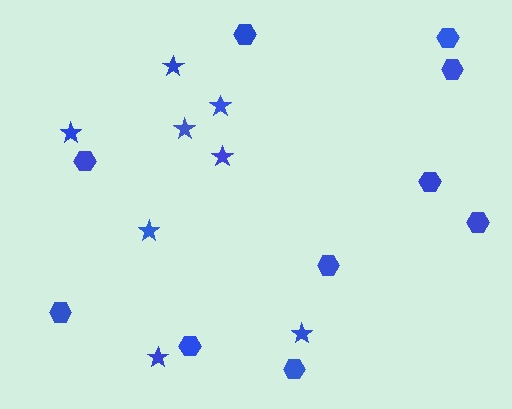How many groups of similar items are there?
There are 2 groups: one group of hexagons (10) and one group of stars (8).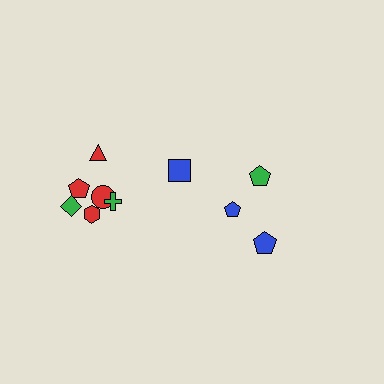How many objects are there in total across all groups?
There are 10 objects.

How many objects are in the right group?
There are 3 objects.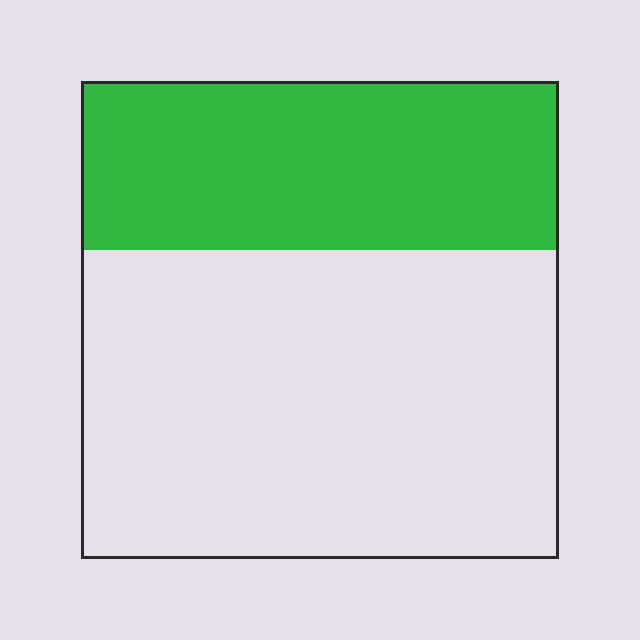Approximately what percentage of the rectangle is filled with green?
Approximately 35%.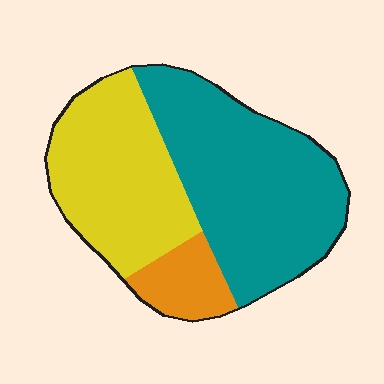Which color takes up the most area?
Teal, at roughly 50%.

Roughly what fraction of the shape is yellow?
Yellow takes up about three eighths (3/8) of the shape.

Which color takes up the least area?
Orange, at roughly 10%.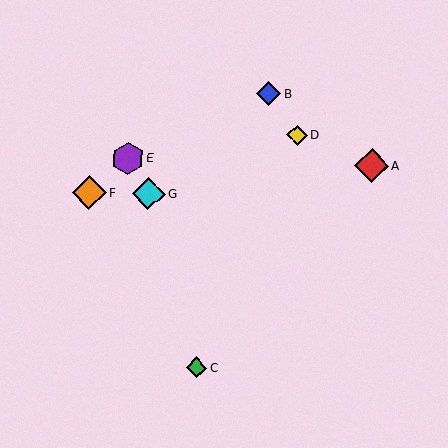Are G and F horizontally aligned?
Yes, both are at y≈194.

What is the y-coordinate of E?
Object E is at y≈158.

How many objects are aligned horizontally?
2 objects (F, G) are aligned horizontally.